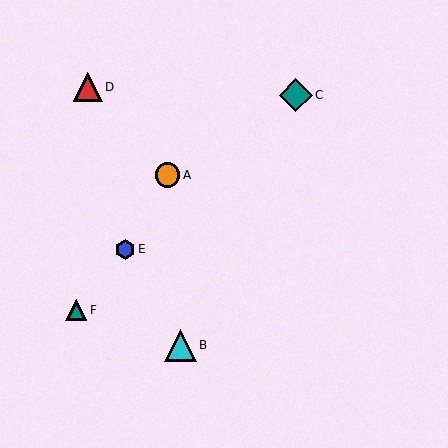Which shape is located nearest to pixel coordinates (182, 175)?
The orange circle (labeled A) at (168, 175) is nearest to that location.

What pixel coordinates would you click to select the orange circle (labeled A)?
Click at (168, 175) to select the orange circle A.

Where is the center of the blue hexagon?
The center of the blue hexagon is at (125, 249).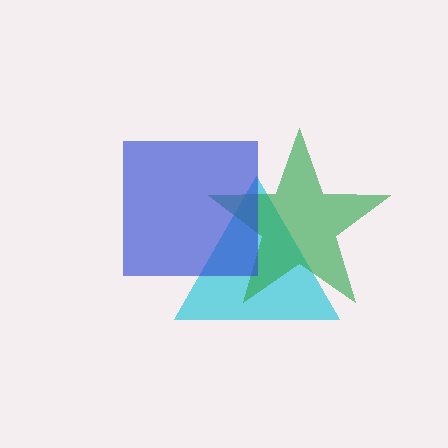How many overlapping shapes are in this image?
There are 3 overlapping shapes in the image.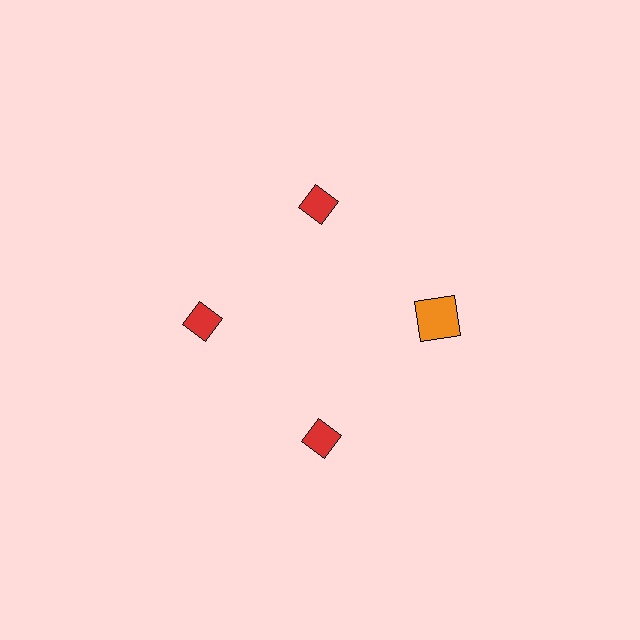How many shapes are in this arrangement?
There are 4 shapes arranged in a ring pattern.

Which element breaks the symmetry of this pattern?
The orange square at roughly the 3 o'clock position breaks the symmetry. All other shapes are red diamonds.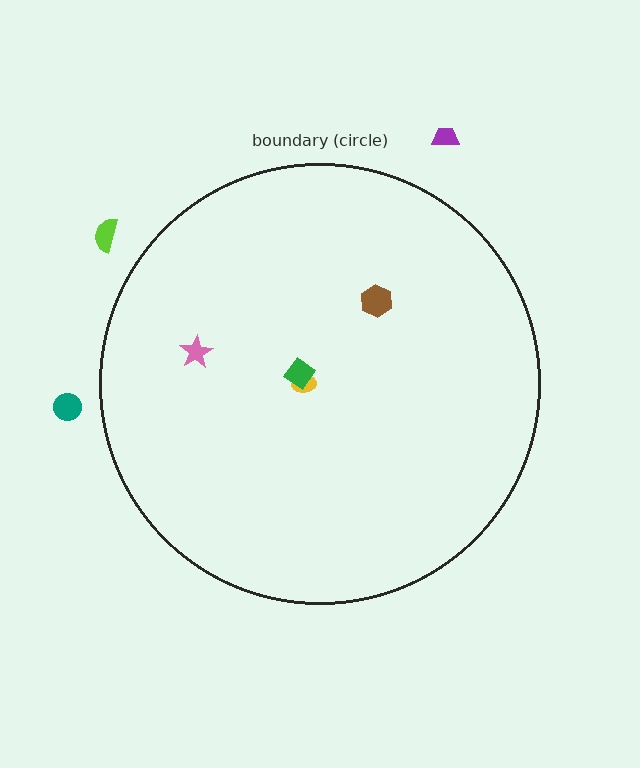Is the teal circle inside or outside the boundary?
Outside.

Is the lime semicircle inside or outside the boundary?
Outside.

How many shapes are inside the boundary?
4 inside, 3 outside.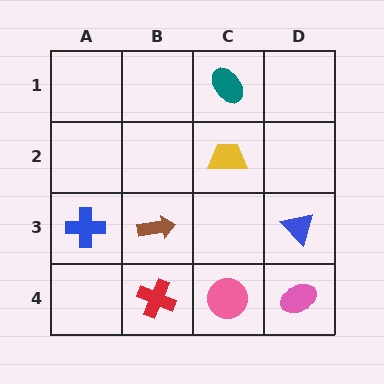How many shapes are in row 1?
1 shape.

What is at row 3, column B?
A brown arrow.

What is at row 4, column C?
A pink circle.